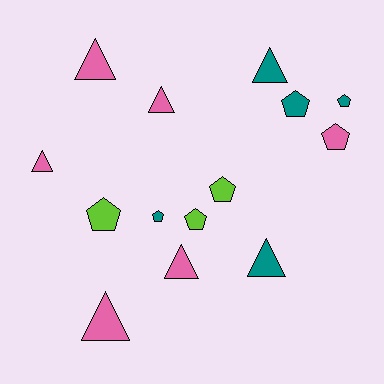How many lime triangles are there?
There are no lime triangles.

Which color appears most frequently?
Pink, with 6 objects.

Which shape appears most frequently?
Pentagon, with 7 objects.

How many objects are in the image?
There are 14 objects.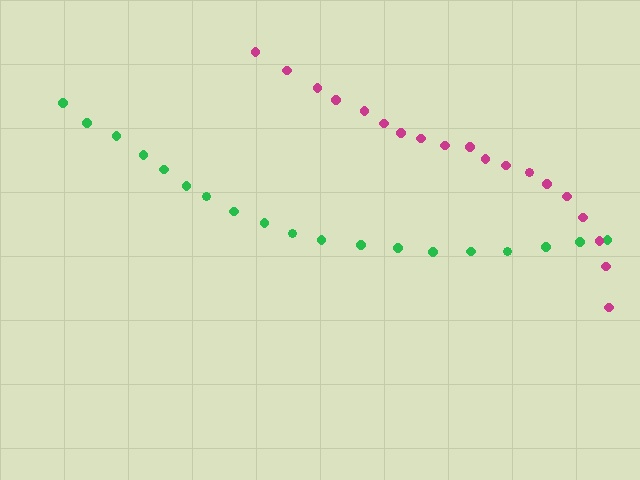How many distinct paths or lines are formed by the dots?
There are 2 distinct paths.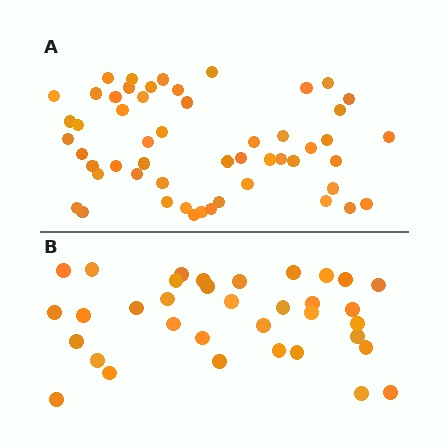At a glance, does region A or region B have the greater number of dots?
Region A (the top region) has more dots.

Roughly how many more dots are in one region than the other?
Region A has approximately 20 more dots than region B.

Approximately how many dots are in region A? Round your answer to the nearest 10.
About 50 dots. (The exact count is 53, which rounds to 50.)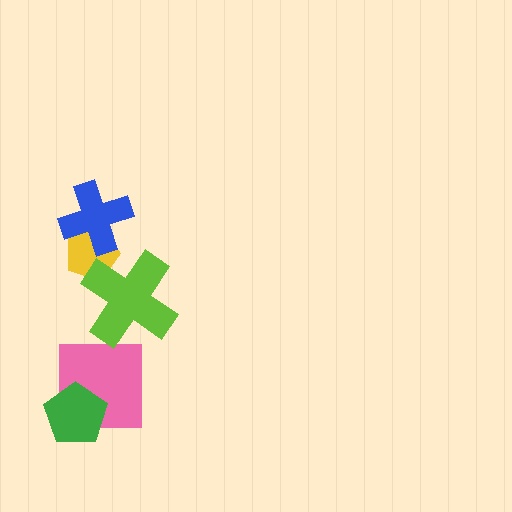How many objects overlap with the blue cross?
1 object overlaps with the blue cross.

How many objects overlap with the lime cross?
1 object overlaps with the lime cross.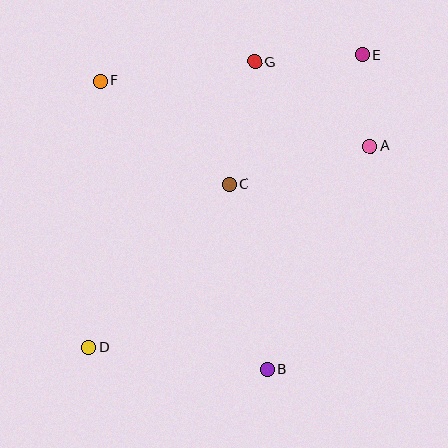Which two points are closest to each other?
Points A and E are closest to each other.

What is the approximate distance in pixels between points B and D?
The distance between B and D is approximately 180 pixels.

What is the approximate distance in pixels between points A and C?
The distance between A and C is approximately 146 pixels.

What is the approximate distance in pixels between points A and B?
The distance between A and B is approximately 246 pixels.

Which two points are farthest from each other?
Points D and E are farthest from each other.